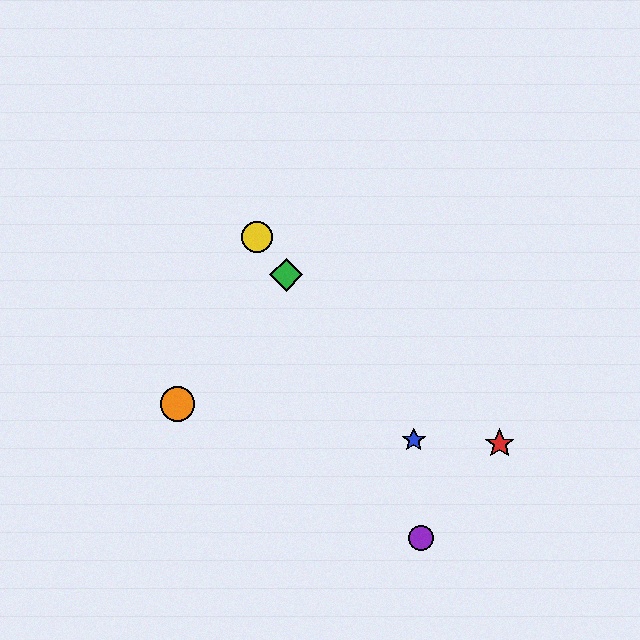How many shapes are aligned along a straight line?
3 shapes (the blue star, the green diamond, the yellow circle) are aligned along a straight line.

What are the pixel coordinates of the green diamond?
The green diamond is at (286, 275).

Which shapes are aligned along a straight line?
The blue star, the green diamond, the yellow circle are aligned along a straight line.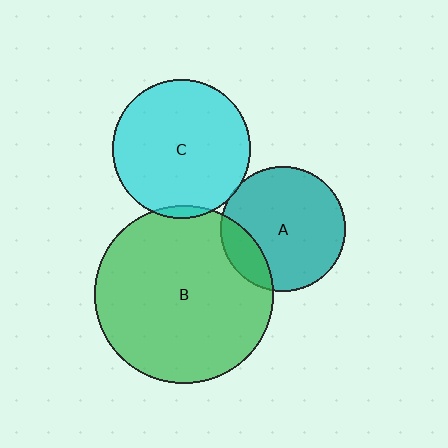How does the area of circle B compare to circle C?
Approximately 1.7 times.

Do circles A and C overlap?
Yes.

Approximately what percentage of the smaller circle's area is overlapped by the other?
Approximately 5%.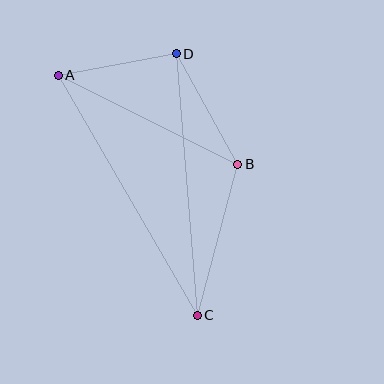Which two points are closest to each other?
Points A and D are closest to each other.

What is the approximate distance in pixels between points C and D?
The distance between C and D is approximately 263 pixels.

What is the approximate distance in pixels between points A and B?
The distance between A and B is approximately 200 pixels.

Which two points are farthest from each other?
Points A and C are farthest from each other.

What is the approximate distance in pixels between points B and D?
The distance between B and D is approximately 126 pixels.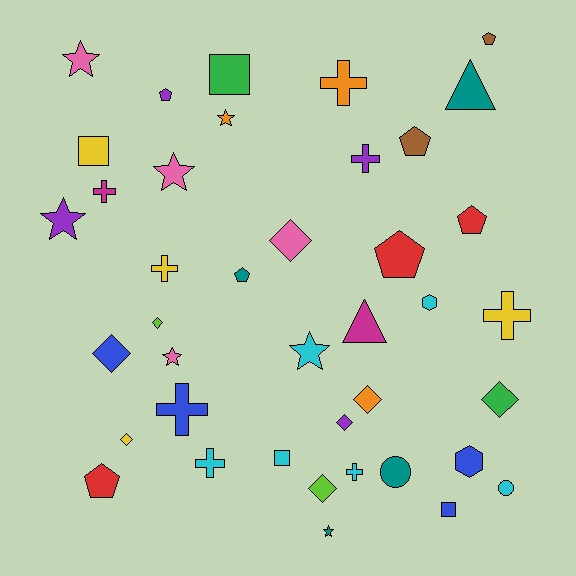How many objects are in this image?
There are 40 objects.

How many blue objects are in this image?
There are 4 blue objects.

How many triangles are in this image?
There are 2 triangles.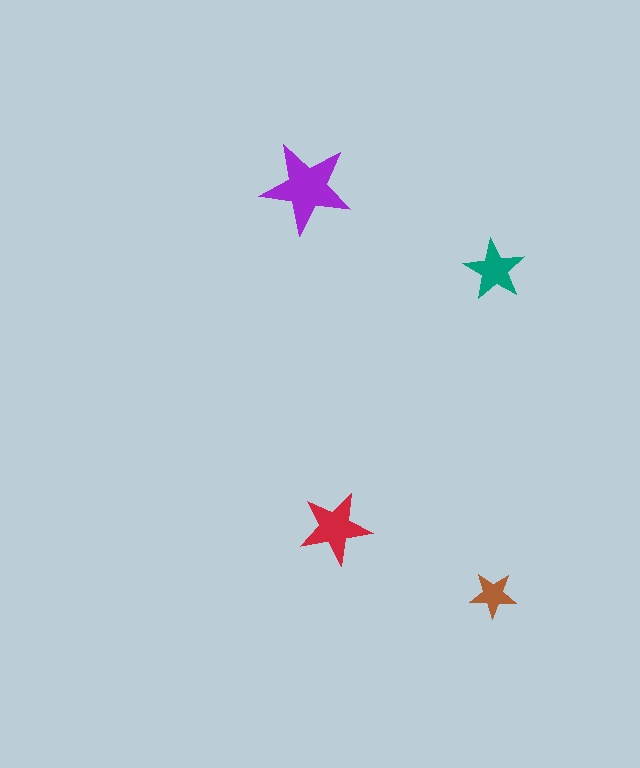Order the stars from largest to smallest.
the purple one, the red one, the teal one, the brown one.